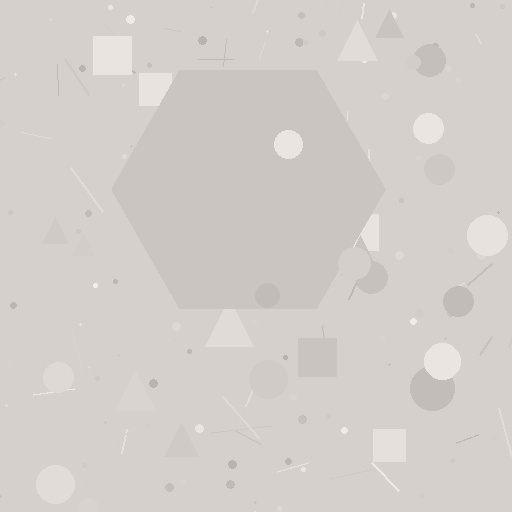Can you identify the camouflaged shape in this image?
The camouflaged shape is a hexagon.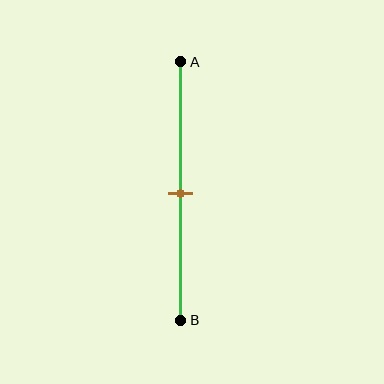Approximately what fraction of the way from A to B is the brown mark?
The brown mark is approximately 50% of the way from A to B.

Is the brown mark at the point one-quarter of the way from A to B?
No, the mark is at about 50% from A, not at the 25% one-quarter point.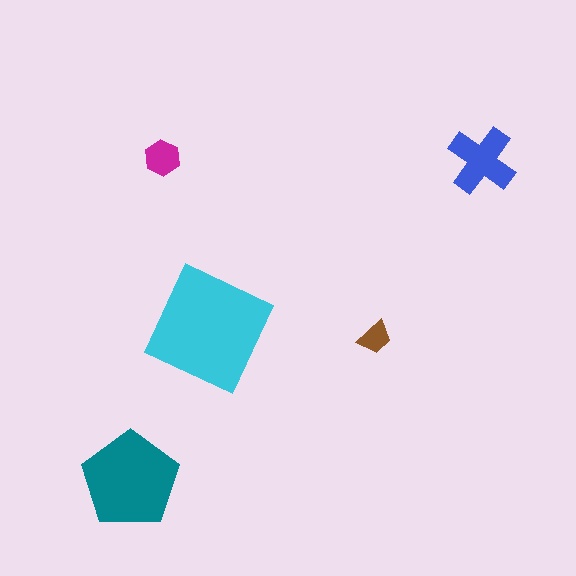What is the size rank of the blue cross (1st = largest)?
3rd.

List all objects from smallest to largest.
The brown trapezoid, the magenta hexagon, the blue cross, the teal pentagon, the cyan square.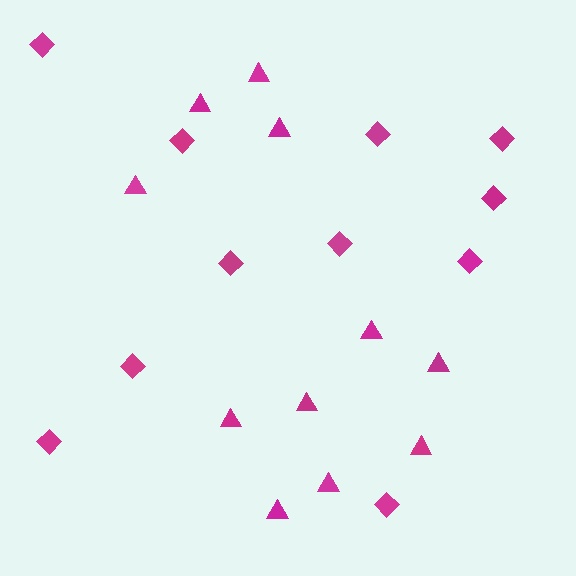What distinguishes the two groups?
There are 2 groups: one group of triangles (11) and one group of diamonds (11).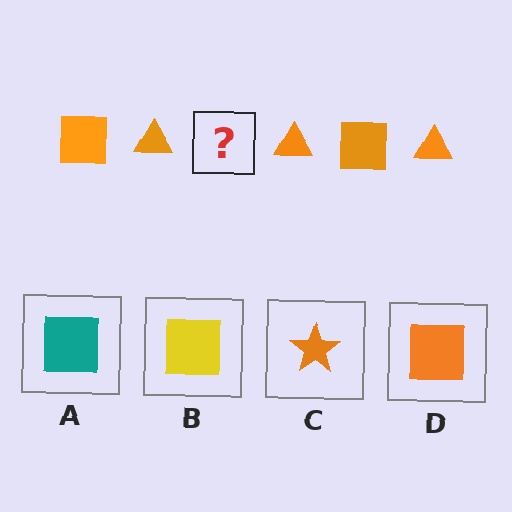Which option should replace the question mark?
Option D.